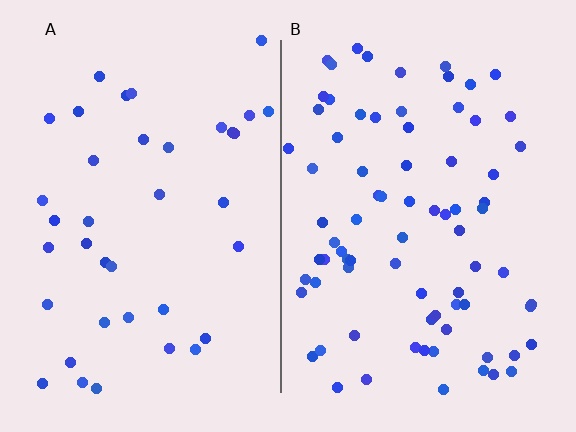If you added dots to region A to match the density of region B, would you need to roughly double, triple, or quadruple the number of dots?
Approximately double.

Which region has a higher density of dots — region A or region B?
B (the right).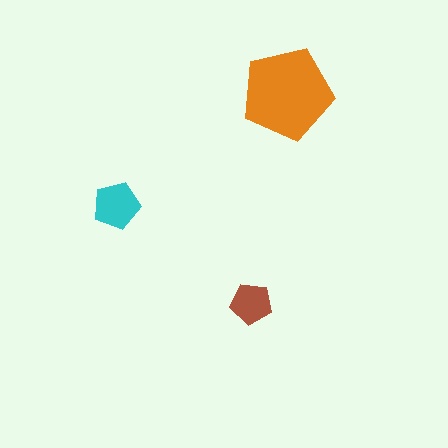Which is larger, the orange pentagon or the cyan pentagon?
The orange one.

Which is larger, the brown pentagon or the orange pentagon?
The orange one.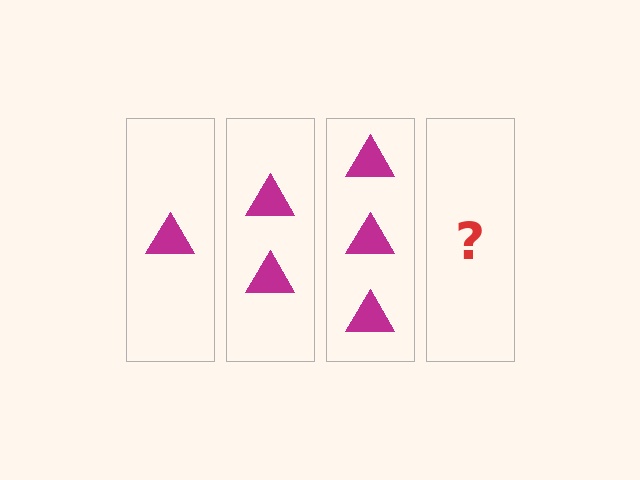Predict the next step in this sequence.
The next step is 4 triangles.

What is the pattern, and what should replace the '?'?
The pattern is that each step adds one more triangle. The '?' should be 4 triangles.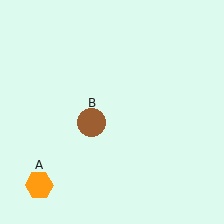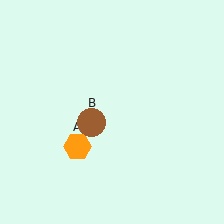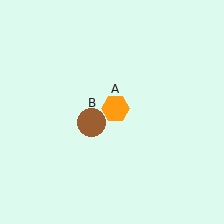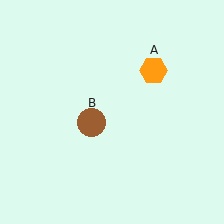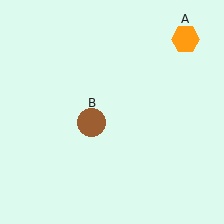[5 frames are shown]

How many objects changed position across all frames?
1 object changed position: orange hexagon (object A).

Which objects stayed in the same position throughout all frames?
Brown circle (object B) remained stationary.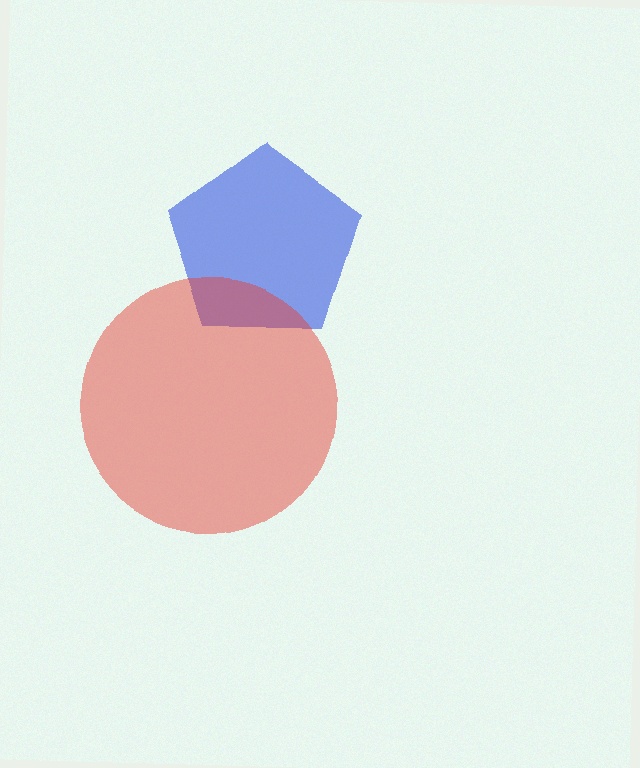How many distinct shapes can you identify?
There are 2 distinct shapes: a blue pentagon, a red circle.